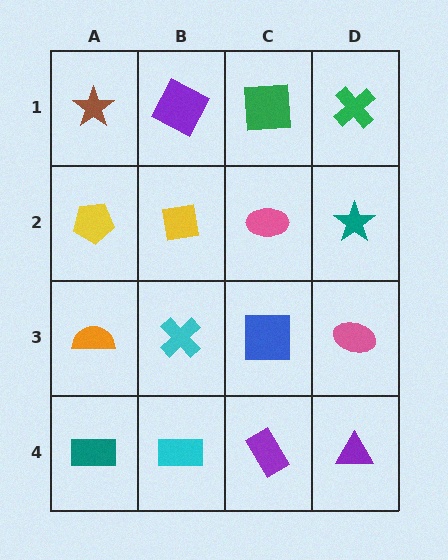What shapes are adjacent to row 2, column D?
A green cross (row 1, column D), a pink ellipse (row 3, column D), a pink ellipse (row 2, column C).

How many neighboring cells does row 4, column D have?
2.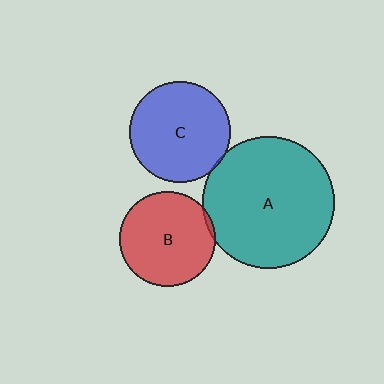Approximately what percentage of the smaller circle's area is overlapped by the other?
Approximately 5%.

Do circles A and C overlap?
Yes.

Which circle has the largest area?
Circle A (teal).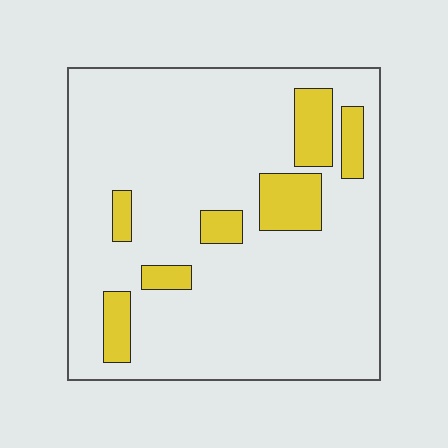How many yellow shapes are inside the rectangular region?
7.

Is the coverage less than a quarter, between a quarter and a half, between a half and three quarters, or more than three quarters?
Less than a quarter.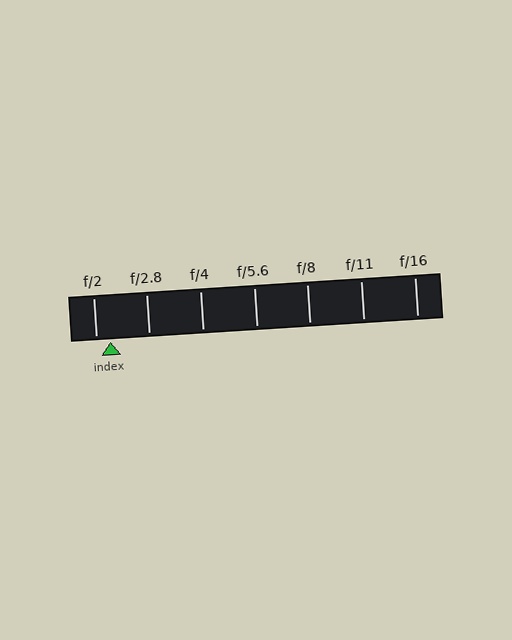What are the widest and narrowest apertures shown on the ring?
The widest aperture shown is f/2 and the narrowest is f/16.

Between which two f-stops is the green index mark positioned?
The index mark is between f/2 and f/2.8.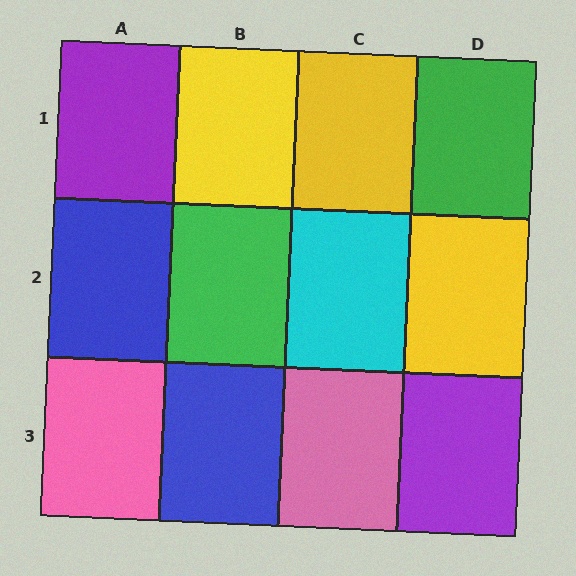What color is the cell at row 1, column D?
Green.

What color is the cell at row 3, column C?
Pink.